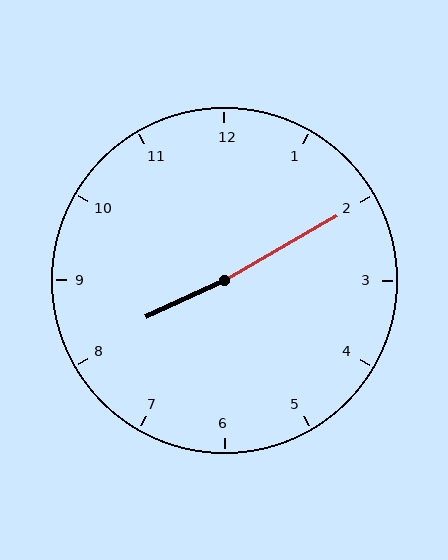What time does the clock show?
8:10.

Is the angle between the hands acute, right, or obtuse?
It is obtuse.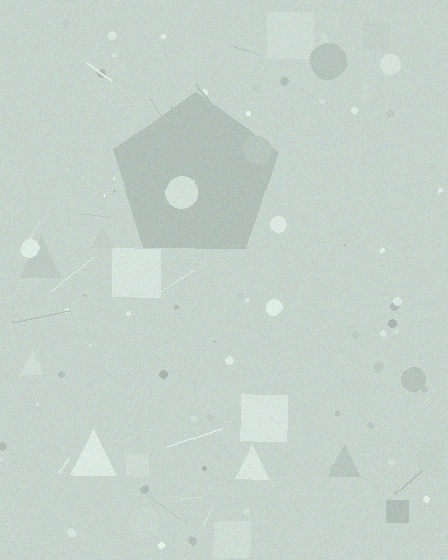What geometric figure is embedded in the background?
A pentagon is embedded in the background.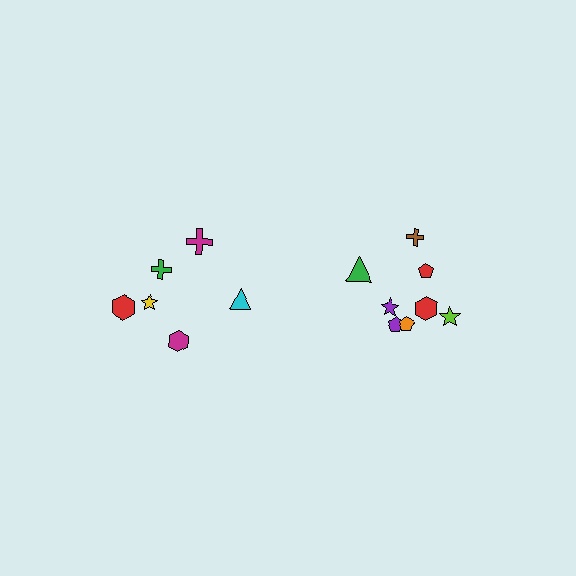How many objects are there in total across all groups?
There are 14 objects.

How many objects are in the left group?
There are 6 objects.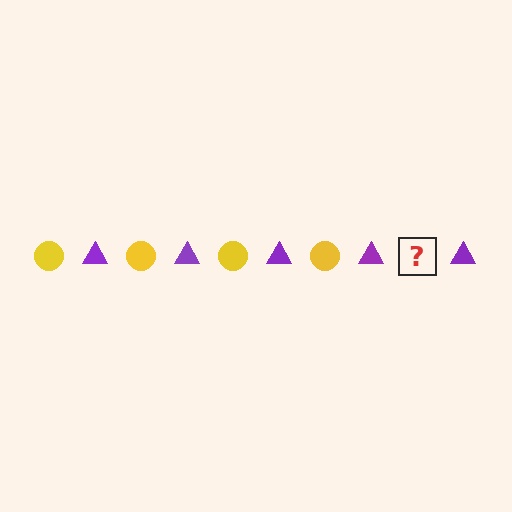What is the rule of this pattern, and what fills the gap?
The rule is that the pattern alternates between yellow circle and purple triangle. The gap should be filled with a yellow circle.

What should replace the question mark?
The question mark should be replaced with a yellow circle.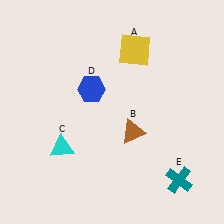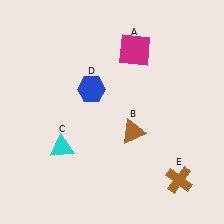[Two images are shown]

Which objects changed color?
A changed from yellow to magenta. E changed from teal to brown.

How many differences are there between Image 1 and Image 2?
There are 2 differences between the two images.